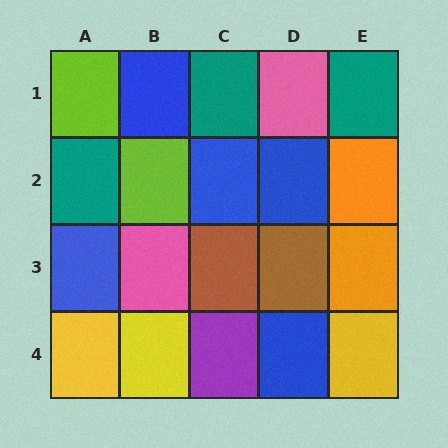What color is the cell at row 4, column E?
Yellow.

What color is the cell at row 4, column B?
Yellow.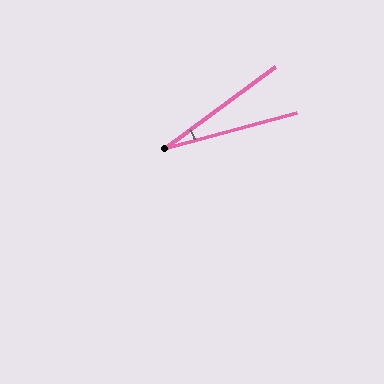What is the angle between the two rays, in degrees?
Approximately 21 degrees.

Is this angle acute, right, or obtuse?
It is acute.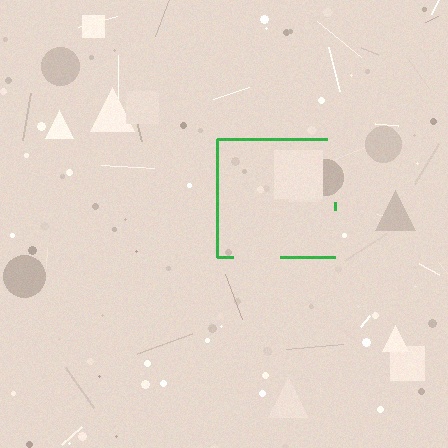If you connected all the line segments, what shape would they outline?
They would outline a square.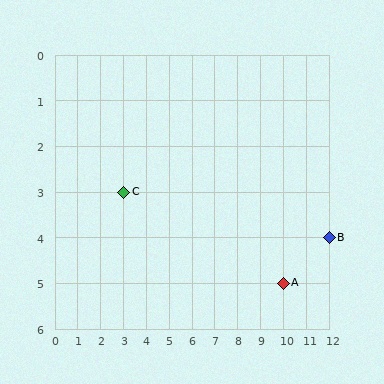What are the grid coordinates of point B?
Point B is at grid coordinates (12, 4).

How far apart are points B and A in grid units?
Points B and A are 2 columns and 1 row apart (about 2.2 grid units diagonally).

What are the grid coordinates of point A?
Point A is at grid coordinates (10, 5).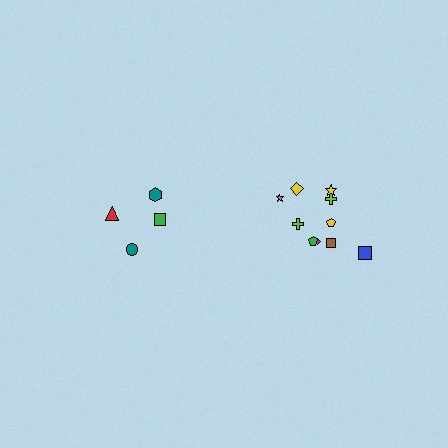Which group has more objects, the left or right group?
The right group.